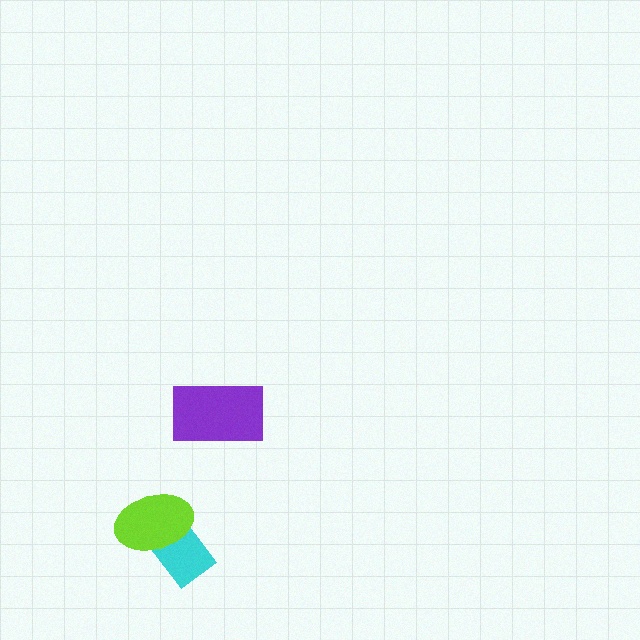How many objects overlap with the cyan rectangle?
1 object overlaps with the cyan rectangle.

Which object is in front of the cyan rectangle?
The lime ellipse is in front of the cyan rectangle.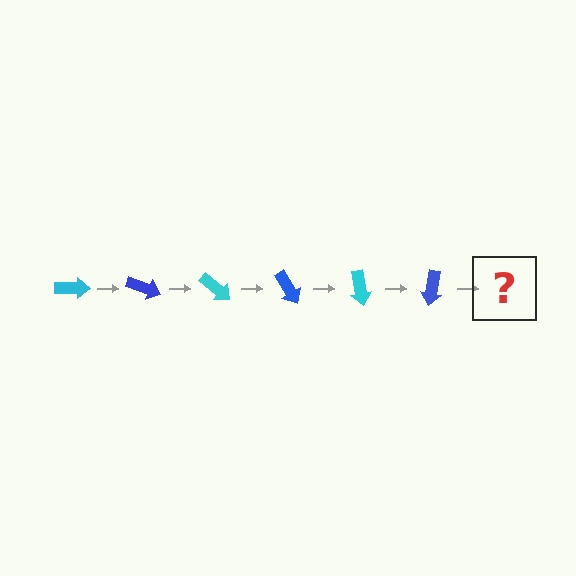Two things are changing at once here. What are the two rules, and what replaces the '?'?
The two rules are that it rotates 20 degrees each step and the color cycles through cyan and blue. The '?' should be a cyan arrow, rotated 120 degrees from the start.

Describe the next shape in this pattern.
It should be a cyan arrow, rotated 120 degrees from the start.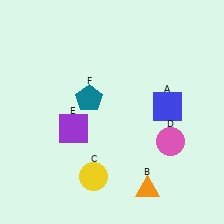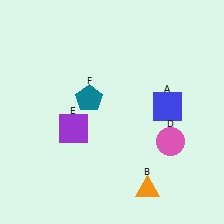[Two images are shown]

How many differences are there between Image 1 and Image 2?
There is 1 difference between the two images.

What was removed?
The yellow circle (C) was removed in Image 2.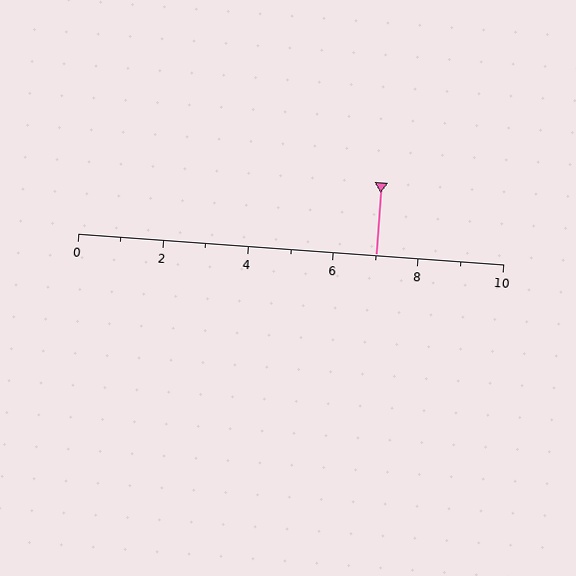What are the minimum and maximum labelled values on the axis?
The axis runs from 0 to 10.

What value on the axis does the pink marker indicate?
The marker indicates approximately 7.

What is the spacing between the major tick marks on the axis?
The major ticks are spaced 2 apart.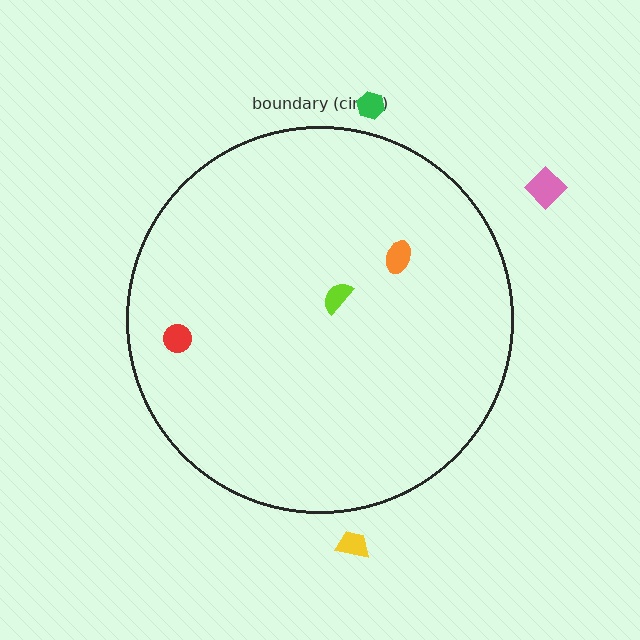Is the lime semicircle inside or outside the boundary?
Inside.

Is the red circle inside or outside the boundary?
Inside.